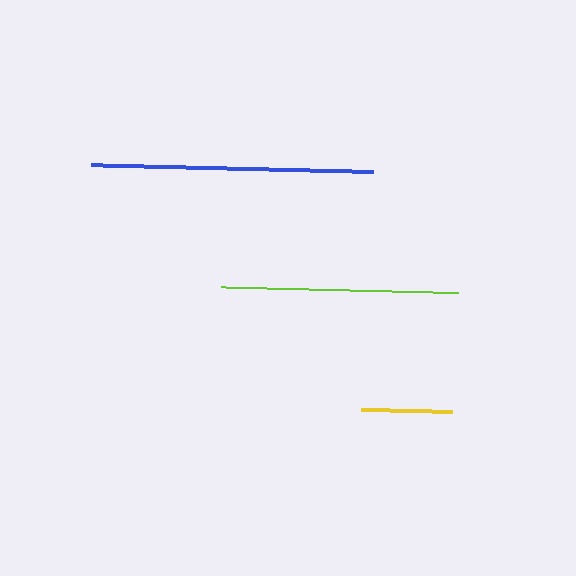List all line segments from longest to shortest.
From longest to shortest: blue, lime, yellow.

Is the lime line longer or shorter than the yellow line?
The lime line is longer than the yellow line.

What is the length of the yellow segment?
The yellow segment is approximately 92 pixels long.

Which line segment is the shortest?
The yellow line is the shortest at approximately 92 pixels.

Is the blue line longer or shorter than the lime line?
The blue line is longer than the lime line.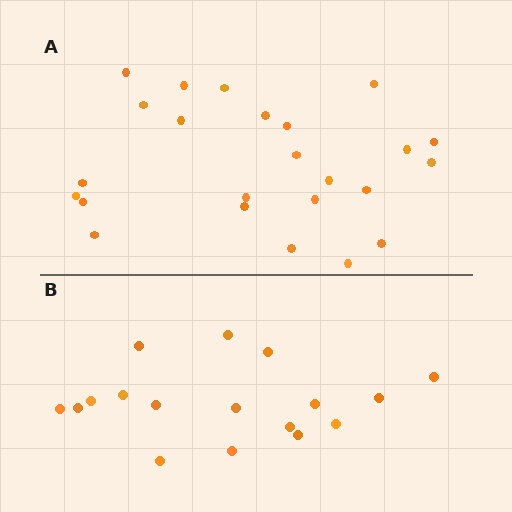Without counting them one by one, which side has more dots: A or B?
Region A (the top region) has more dots.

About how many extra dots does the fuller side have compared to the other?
Region A has roughly 8 or so more dots than region B.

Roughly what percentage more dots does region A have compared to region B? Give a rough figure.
About 40% more.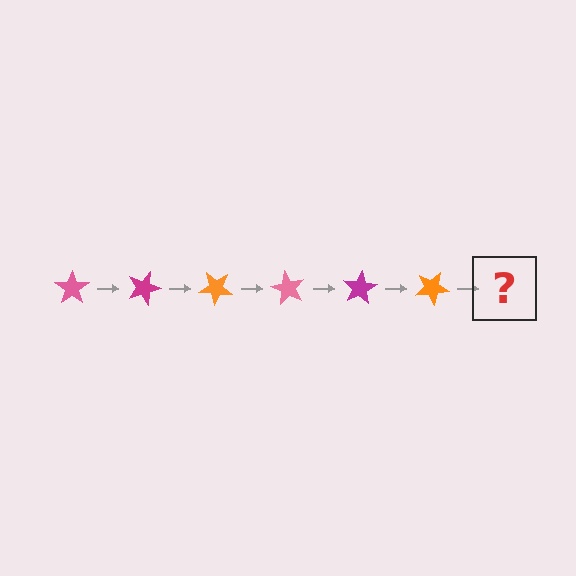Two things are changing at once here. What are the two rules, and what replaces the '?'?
The two rules are that it rotates 20 degrees each step and the color cycles through pink, magenta, and orange. The '?' should be a pink star, rotated 120 degrees from the start.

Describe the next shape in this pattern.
It should be a pink star, rotated 120 degrees from the start.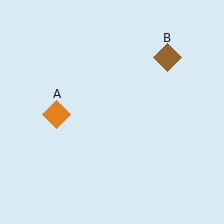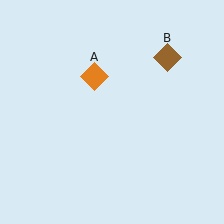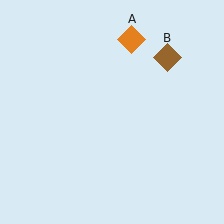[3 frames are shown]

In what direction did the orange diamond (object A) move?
The orange diamond (object A) moved up and to the right.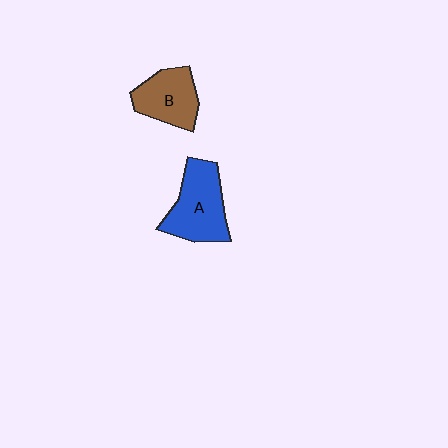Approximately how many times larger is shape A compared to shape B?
Approximately 1.3 times.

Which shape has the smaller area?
Shape B (brown).